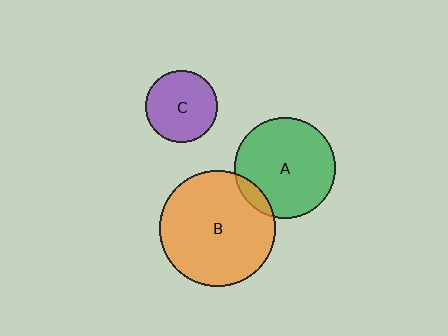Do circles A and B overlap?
Yes.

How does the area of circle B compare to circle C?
Approximately 2.5 times.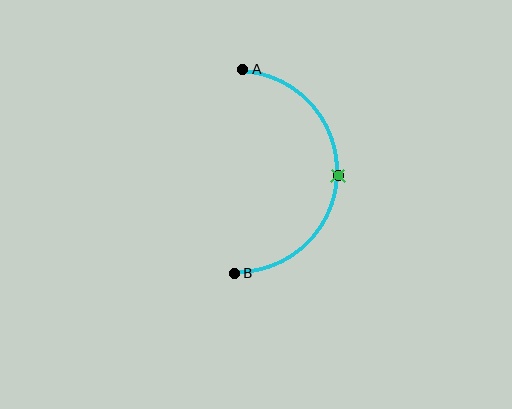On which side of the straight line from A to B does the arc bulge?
The arc bulges to the right of the straight line connecting A and B.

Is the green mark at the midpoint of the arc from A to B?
Yes. The green mark lies on the arc at equal arc-length from both A and B — it is the arc midpoint.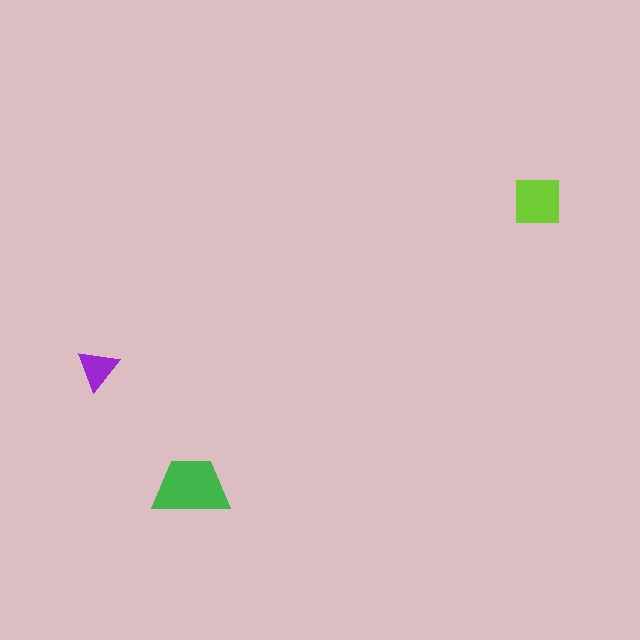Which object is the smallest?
The purple triangle.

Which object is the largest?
The green trapezoid.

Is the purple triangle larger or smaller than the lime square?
Smaller.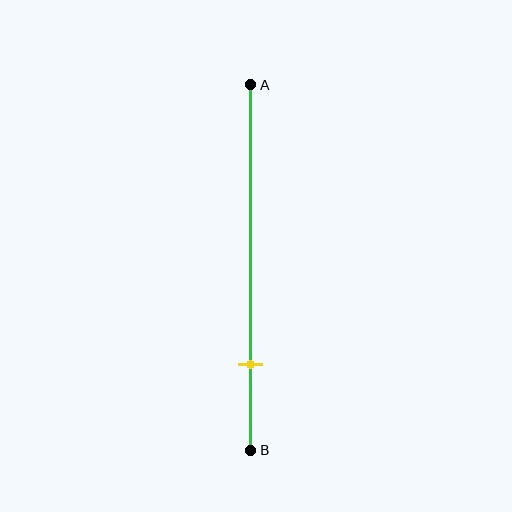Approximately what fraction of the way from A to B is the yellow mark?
The yellow mark is approximately 75% of the way from A to B.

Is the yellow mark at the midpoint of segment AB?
No, the mark is at about 75% from A, not at the 50% midpoint.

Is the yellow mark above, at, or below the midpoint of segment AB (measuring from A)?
The yellow mark is below the midpoint of segment AB.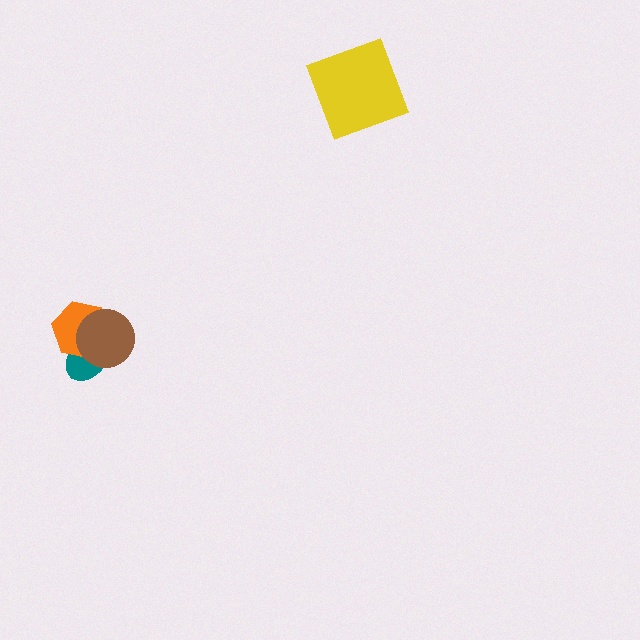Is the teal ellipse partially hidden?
Yes, it is partially covered by another shape.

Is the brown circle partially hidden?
No, no other shape covers it.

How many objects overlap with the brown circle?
2 objects overlap with the brown circle.